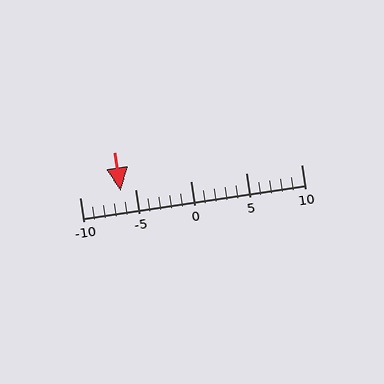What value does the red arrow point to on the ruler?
The red arrow points to approximately -6.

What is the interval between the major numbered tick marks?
The major tick marks are spaced 5 units apart.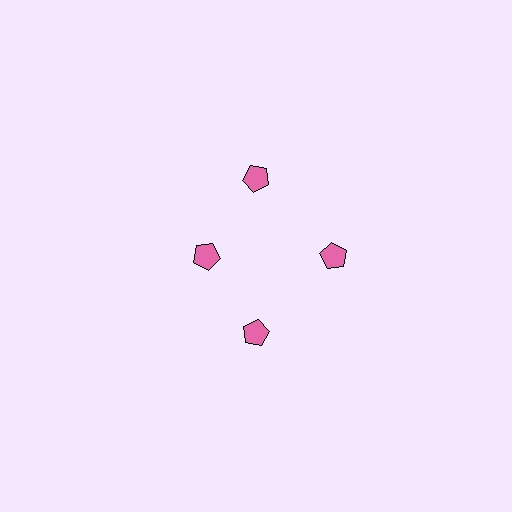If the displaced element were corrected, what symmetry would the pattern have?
It would have 4-fold rotational symmetry — the pattern would map onto itself every 90 degrees.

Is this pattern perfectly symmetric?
No. The 4 pink pentagons are arranged in a ring, but one element near the 9 o'clock position is pulled inward toward the center, breaking the 4-fold rotational symmetry.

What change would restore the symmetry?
The symmetry would be restored by moving it outward, back onto the ring so that all 4 pentagons sit at equal angles and equal distance from the center.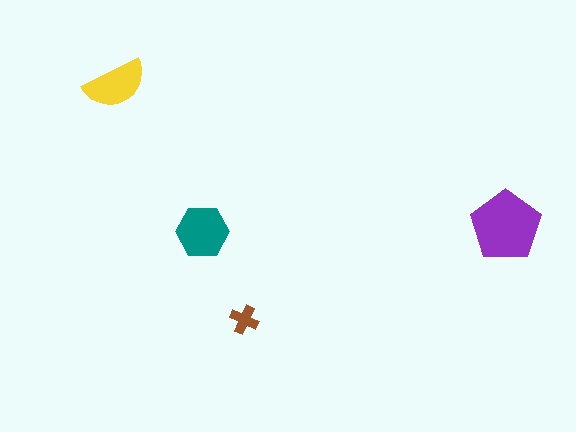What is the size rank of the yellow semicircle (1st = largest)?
3rd.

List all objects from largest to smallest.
The purple pentagon, the teal hexagon, the yellow semicircle, the brown cross.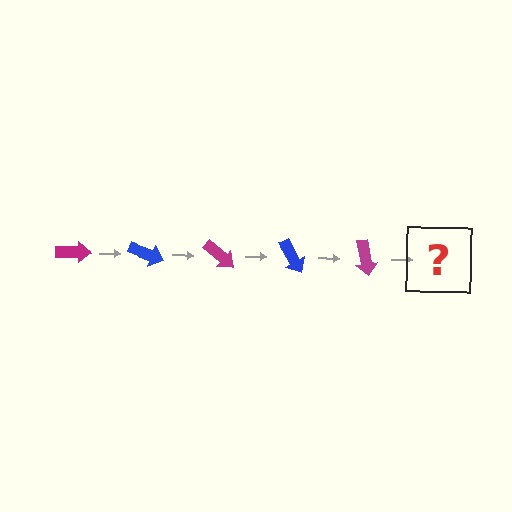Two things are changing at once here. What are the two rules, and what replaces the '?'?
The two rules are that it rotates 20 degrees each step and the color cycles through magenta and blue. The '?' should be a blue arrow, rotated 100 degrees from the start.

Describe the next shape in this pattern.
It should be a blue arrow, rotated 100 degrees from the start.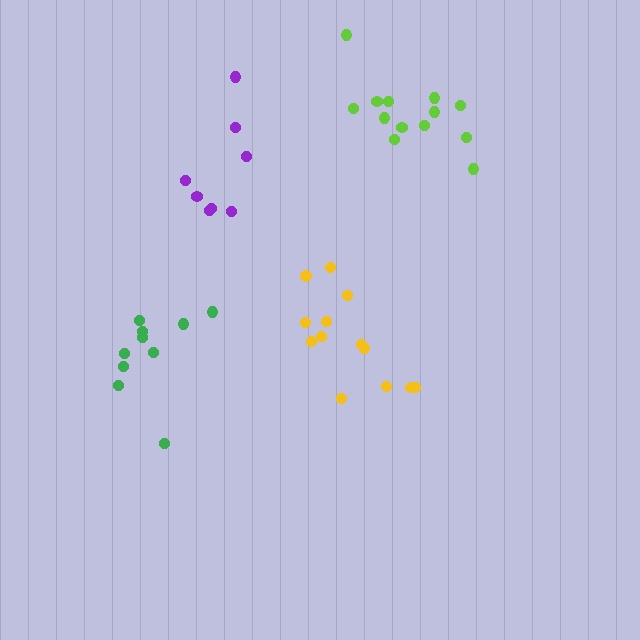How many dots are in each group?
Group 1: 13 dots, Group 2: 13 dots, Group 3: 10 dots, Group 4: 8 dots (44 total).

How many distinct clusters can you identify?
There are 4 distinct clusters.